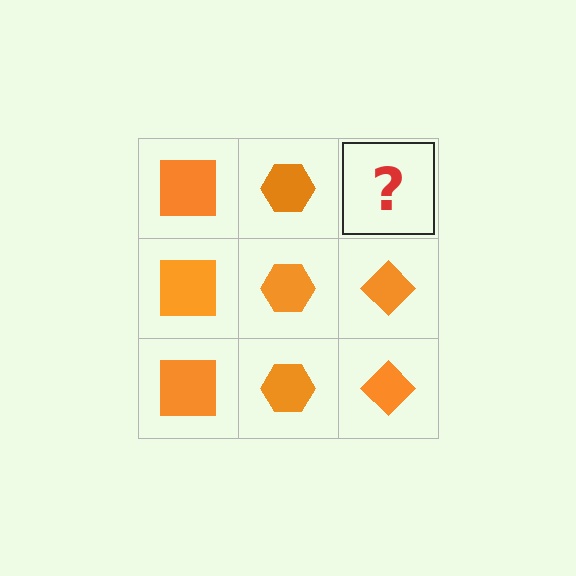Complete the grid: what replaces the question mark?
The question mark should be replaced with an orange diamond.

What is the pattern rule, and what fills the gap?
The rule is that each column has a consistent shape. The gap should be filled with an orange diamond.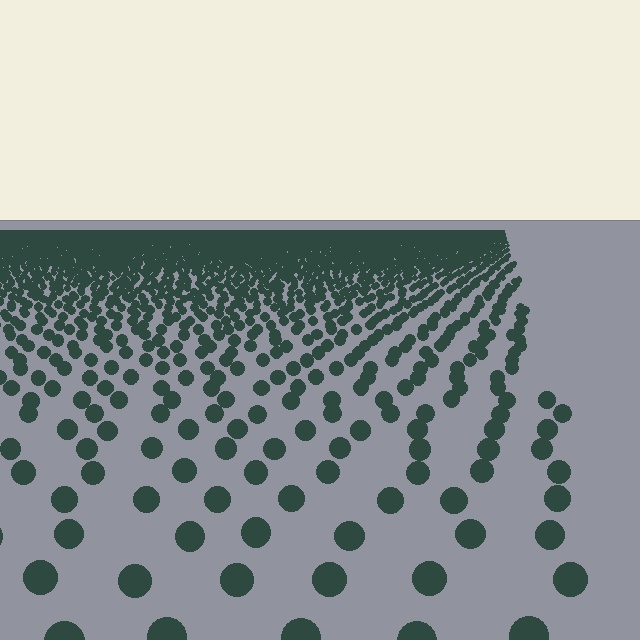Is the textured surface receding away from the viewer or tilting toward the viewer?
The surface is receding away from the viewer. Texture elements get smaller and denser toward the top.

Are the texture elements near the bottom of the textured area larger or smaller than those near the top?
Larger. Near the bottom, elements are closer to the viewer and appear at a bigger on-screen size.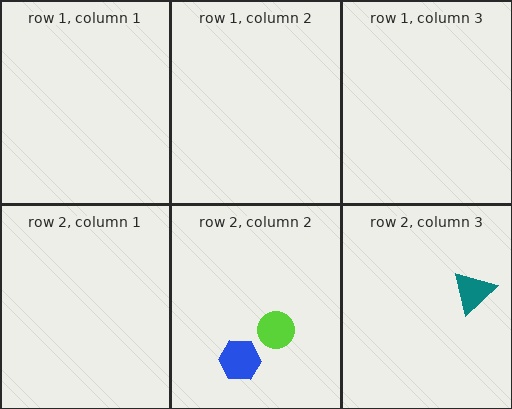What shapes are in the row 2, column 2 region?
The blue hexagon, the lime circle.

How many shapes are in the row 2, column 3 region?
1.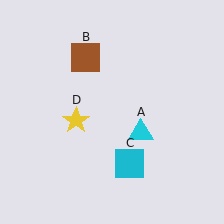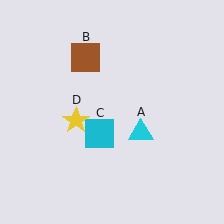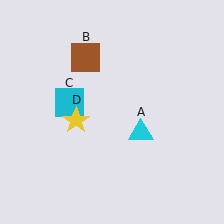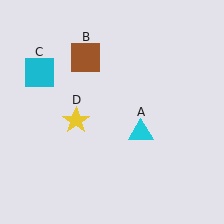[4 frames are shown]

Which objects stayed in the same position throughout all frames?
Cyan triangle (object A) and brown square (object B) and yellow star (object D) remained stationary.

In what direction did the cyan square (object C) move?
The cyan square (object C) moved up and to the left.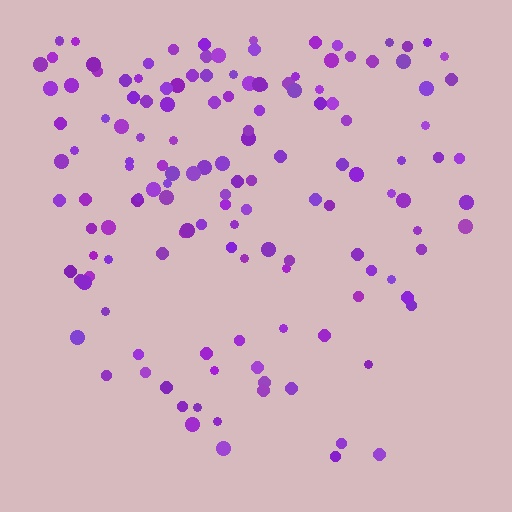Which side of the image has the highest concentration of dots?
The top.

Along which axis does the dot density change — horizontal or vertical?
Vertical.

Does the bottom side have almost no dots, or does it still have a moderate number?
Still a moderate number, just noticeably fewer than the top.